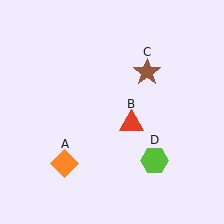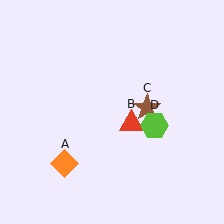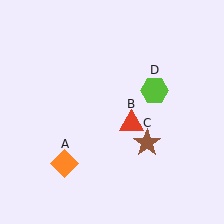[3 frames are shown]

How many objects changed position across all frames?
2 objects changed position: brown star (object C), lime hexagon (object D).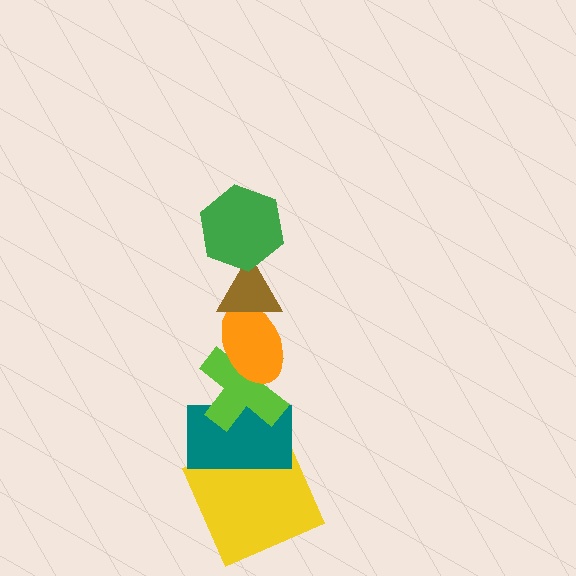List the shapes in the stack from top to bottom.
From top to bottom: the green hexagon, the brown triangle, the orange ellipse, the lime cross, the teal rectangle, the yellow square.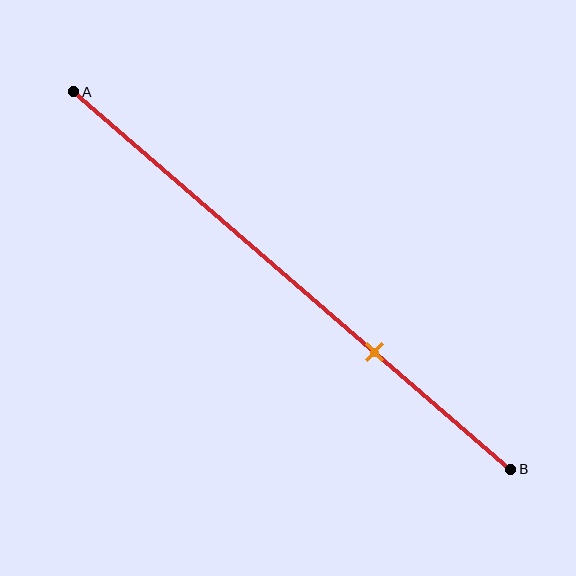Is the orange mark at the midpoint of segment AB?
No, the mark is at about 70% from A, not at the 50% midpoint.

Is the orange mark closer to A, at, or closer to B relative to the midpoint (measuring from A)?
The orange mark is closer to point B than the midpoint of segment AB.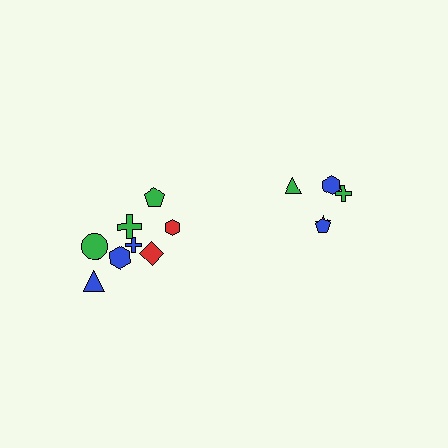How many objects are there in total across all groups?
There are 13 objects.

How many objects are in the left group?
There are 8 objects.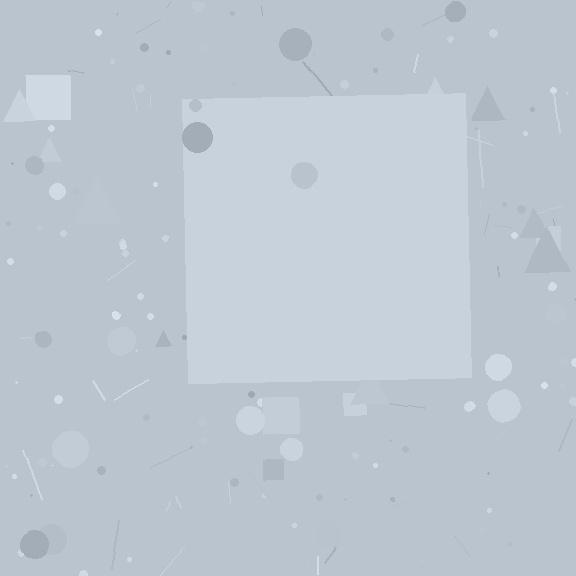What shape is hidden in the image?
A square is hidden in the image.